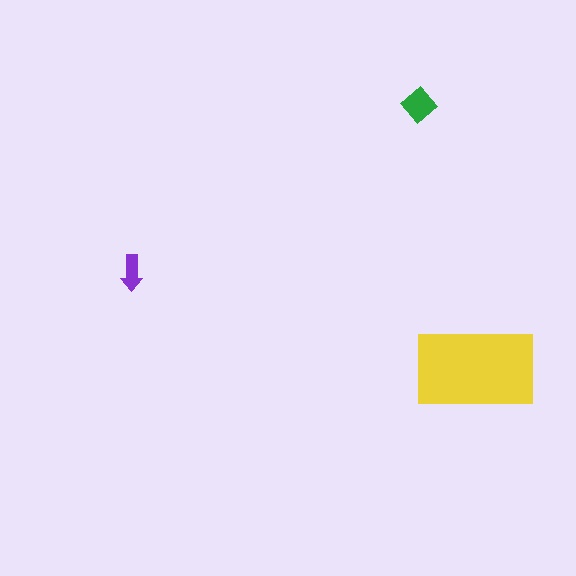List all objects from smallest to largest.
The purple arrow, the green diamond, the yellow rectangle.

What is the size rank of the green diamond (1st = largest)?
2nd.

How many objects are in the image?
There are 3 objects in the image.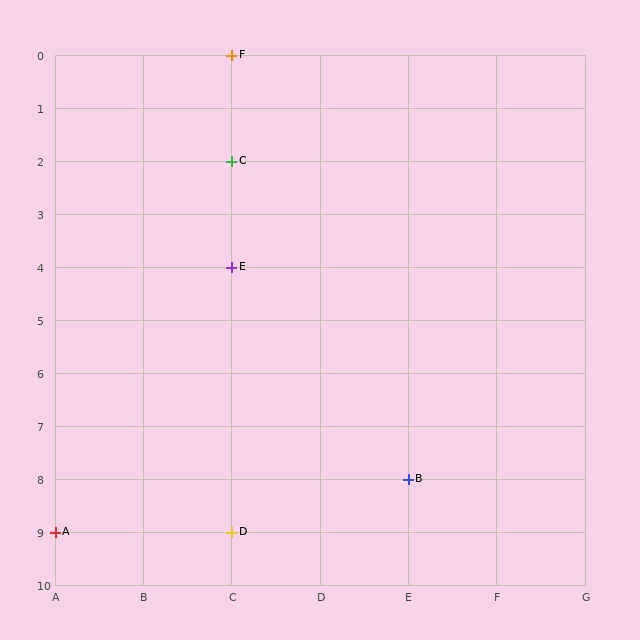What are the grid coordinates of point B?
Point B is at grid coordinates (E, 8).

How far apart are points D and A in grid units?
Points D and A are 2 columns apart.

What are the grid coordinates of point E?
Point E is at grid coordinates (C, 4).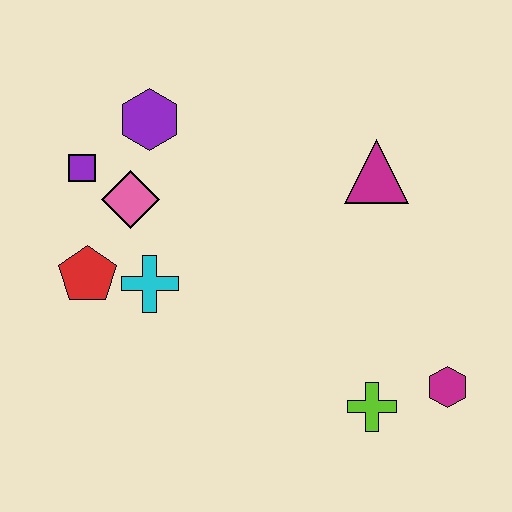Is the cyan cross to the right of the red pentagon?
Yes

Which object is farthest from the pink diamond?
The magenta hexagon is farthest from the pink diamond.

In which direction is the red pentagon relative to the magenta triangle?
The red pentagon is to the left of the magenta triangle.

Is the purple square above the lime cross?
Yes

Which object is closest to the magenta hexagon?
The lime cross is closest to the magenta hexagon.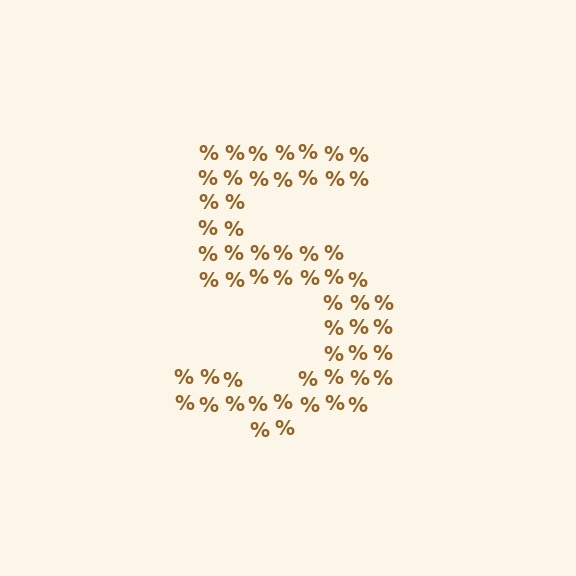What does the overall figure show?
The overall figure shows the digit 5.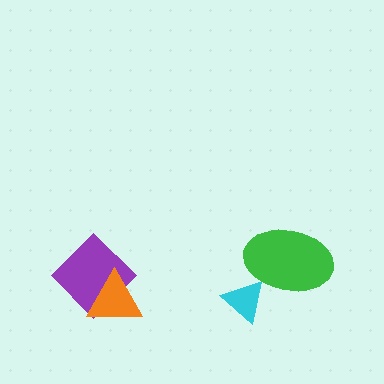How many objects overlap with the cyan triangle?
1 object overlaps with the cyan triangle.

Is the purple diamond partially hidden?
Yes, it is partially covered by another shape.